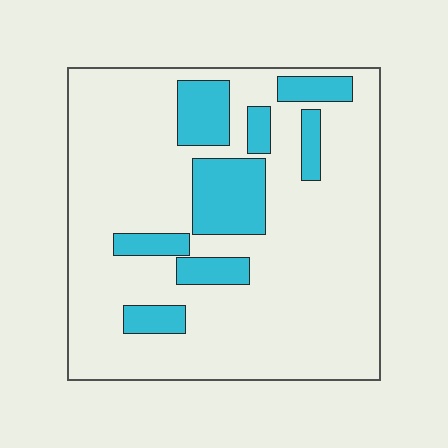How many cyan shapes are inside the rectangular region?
8.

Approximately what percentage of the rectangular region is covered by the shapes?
Approximately 20%.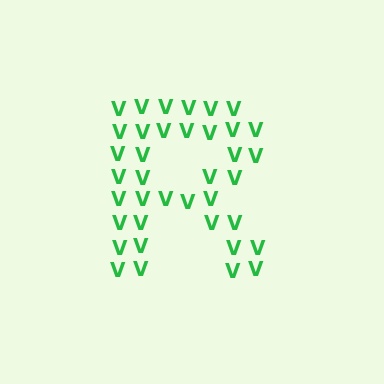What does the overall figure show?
The overall figure shows the letter R.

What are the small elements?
The small elements are letter V's.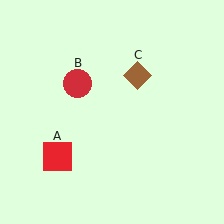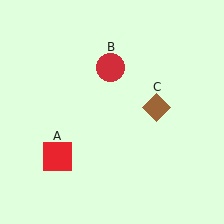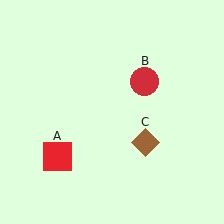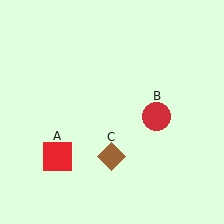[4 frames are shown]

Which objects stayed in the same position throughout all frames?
Red square (object A) remained stationary.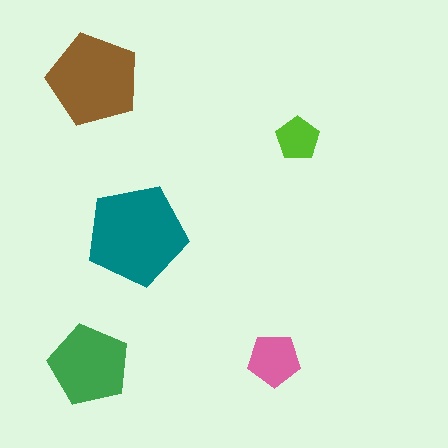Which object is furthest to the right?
The lime pentagon is rightmost.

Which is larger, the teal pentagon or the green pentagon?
The teal one.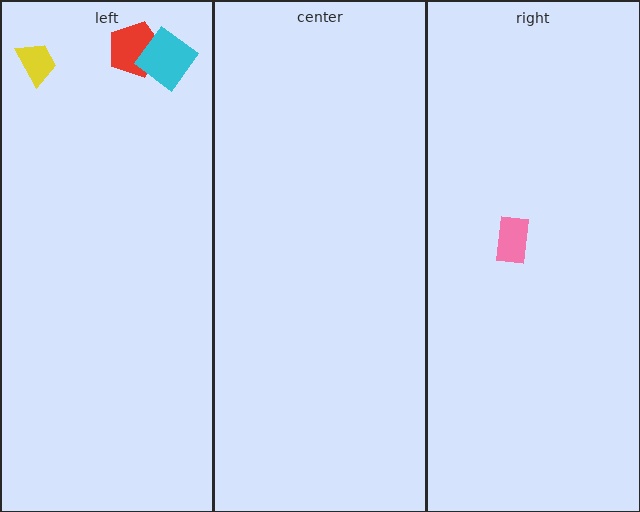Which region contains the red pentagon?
The left region.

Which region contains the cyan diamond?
The left region.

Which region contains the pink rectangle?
The right region.